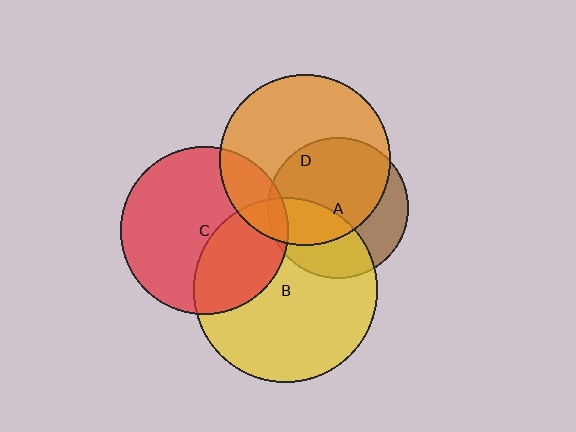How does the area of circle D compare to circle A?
Approximately 1.5 times.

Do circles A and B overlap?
Yes.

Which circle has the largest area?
Circle B (yellow).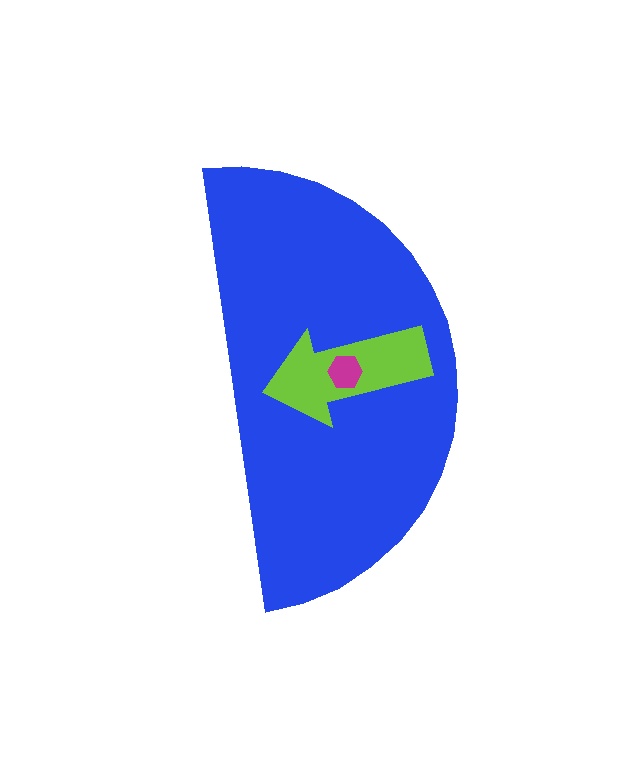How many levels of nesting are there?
3.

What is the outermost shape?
The blue semicircle.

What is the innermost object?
The magenta hexagon.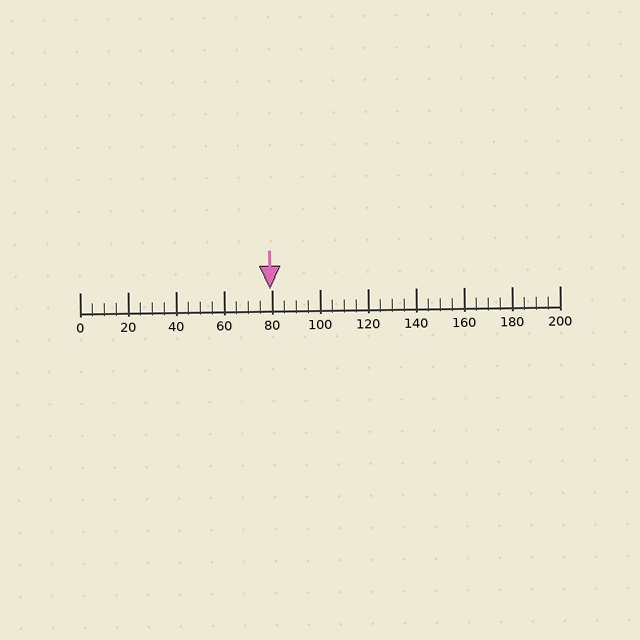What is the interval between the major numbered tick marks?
The major tick marks are spaced 20 units apart.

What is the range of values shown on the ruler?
The ruler shows values from 0 to 200.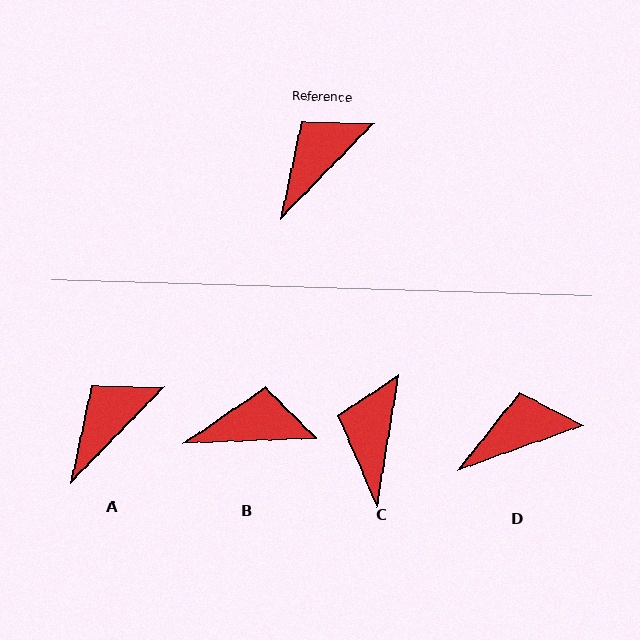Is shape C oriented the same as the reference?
No, it is off by about 35 degrees.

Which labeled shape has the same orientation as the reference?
A.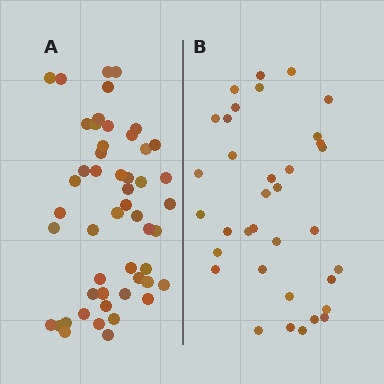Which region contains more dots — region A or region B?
Region A (the left region) has more dots.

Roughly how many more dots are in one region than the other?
Region A has approximately 15 more dots than region B.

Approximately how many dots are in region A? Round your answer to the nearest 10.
About 50 dots. (The exact count is 51, which rounds to 50.)